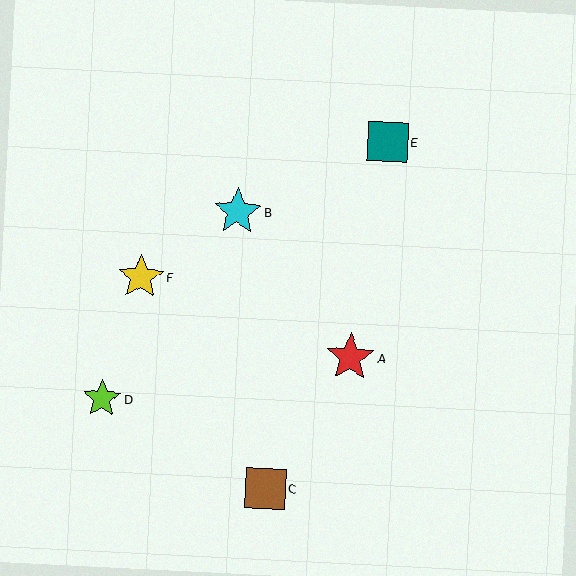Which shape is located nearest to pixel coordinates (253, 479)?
The brown square (labeled C) at (265, 488) is nearest to that location.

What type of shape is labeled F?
Shape F is a yellow star.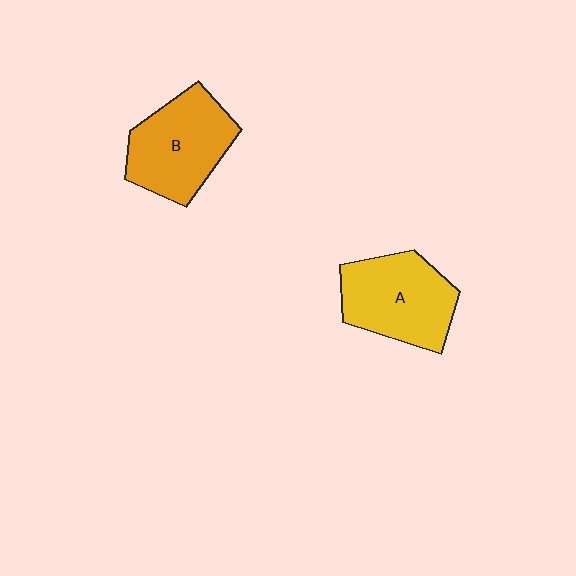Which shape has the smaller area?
Shape B (orange).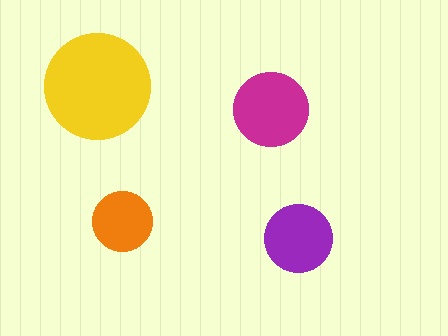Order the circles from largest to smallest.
the yellow one, the magenta one, the purple one, the orange one.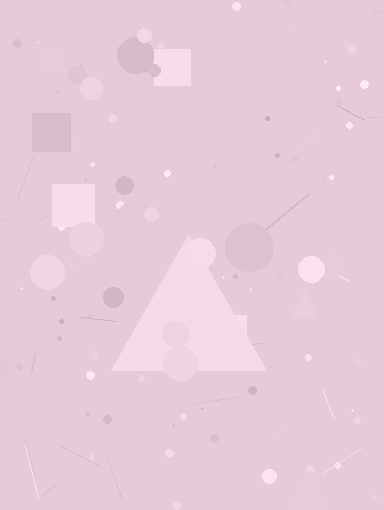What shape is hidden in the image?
A triangle is hidden in the image.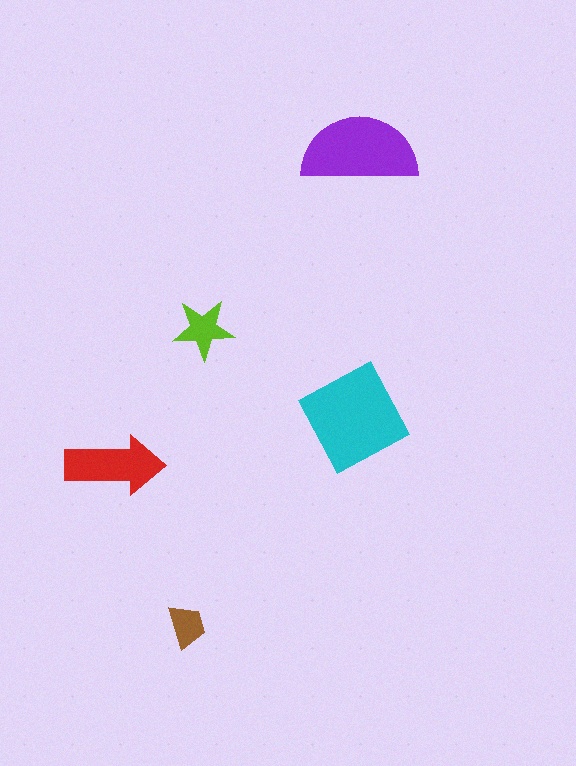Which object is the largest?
The cyan square.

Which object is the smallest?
The brown trapezoid.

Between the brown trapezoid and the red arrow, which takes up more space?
The red arrow.